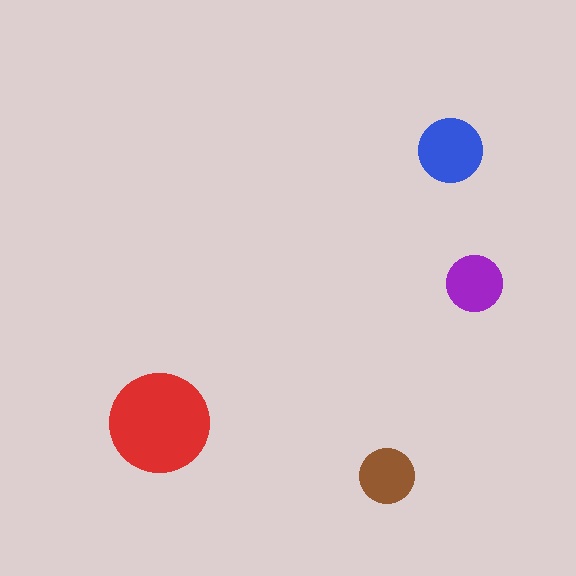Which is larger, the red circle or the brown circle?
The red one.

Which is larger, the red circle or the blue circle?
The red one.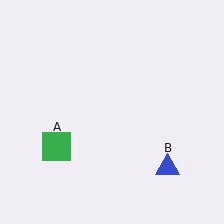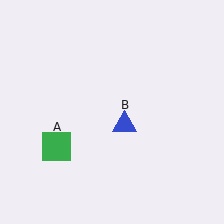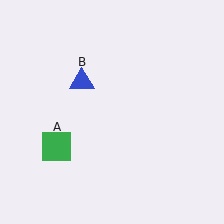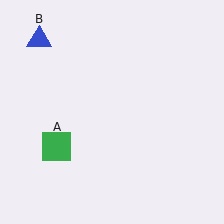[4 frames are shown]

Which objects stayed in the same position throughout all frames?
Green square (object A) remained stationary.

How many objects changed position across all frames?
1 object changed position: blue triangle (object B).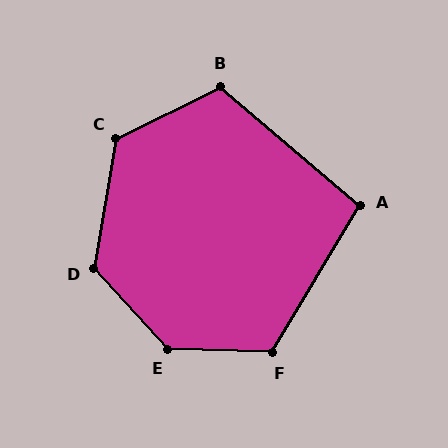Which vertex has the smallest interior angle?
A, at approximately 100 degrees.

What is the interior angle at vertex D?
Approximately 128 degrees (obtuse).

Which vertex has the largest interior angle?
E, at approximately 134 degrees.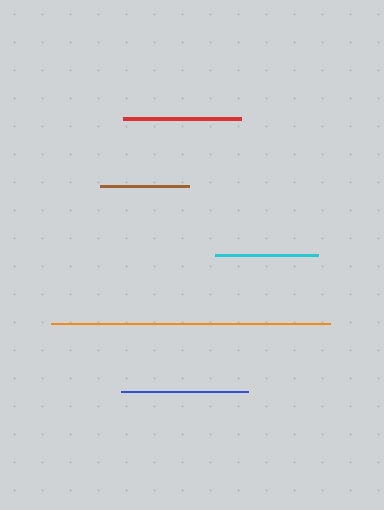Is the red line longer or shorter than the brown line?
The red line is longer than the brown line.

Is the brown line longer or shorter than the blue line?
The blue line is longer than the brown line.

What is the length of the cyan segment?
The cyan segment is approximately 103 pixels long.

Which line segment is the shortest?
The brown line is the shortest at approximately 89 pixels.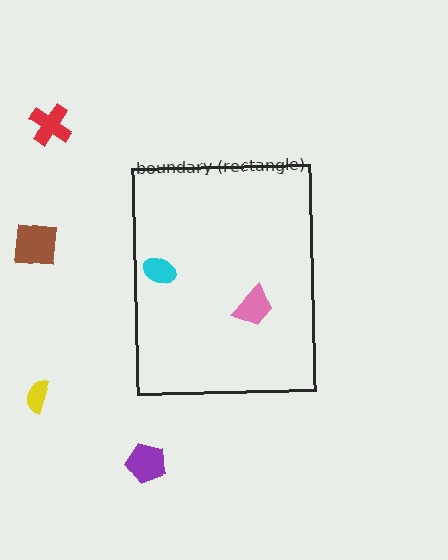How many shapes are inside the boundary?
2 inside, 4 outside.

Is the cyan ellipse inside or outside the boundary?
Inside.